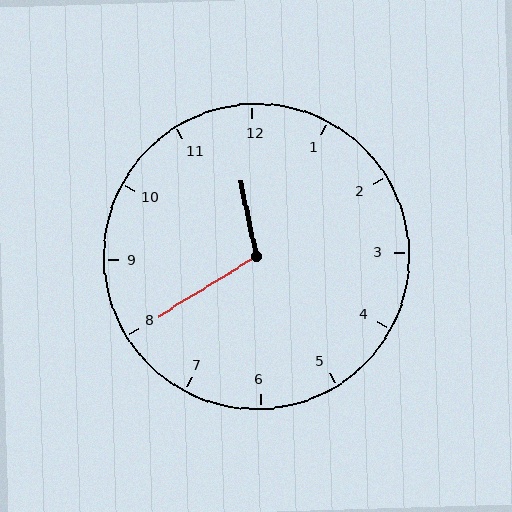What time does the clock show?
11:40.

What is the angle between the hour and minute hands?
Approximately 110 degrees.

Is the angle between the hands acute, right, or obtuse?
It is obtuse.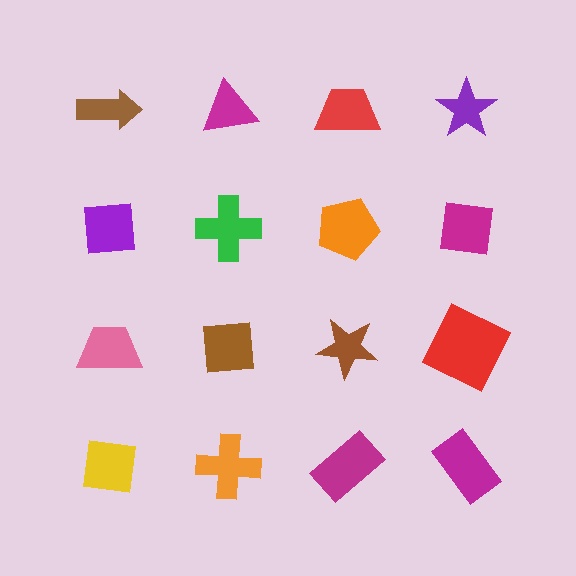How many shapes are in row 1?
4 shapes.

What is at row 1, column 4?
A purple star.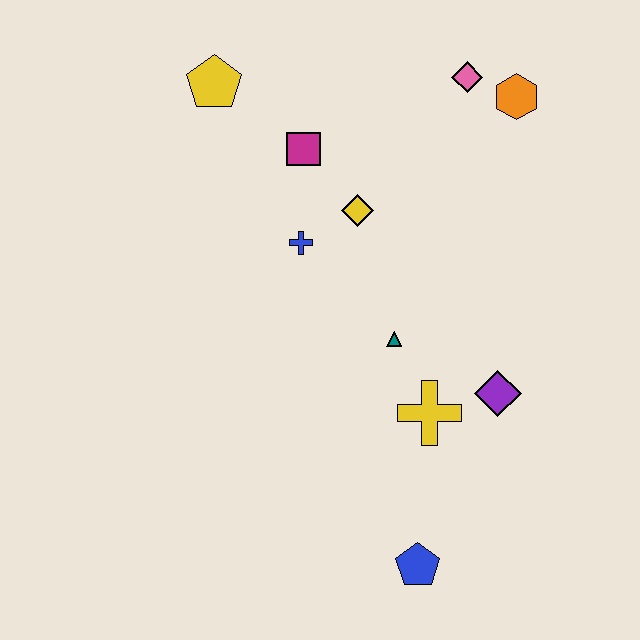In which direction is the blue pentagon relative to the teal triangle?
The blue pentagon is below the teal triangle.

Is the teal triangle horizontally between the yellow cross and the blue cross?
Yes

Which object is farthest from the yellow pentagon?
The blue pentagon is farthest from the yellow pentagon.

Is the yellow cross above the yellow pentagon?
No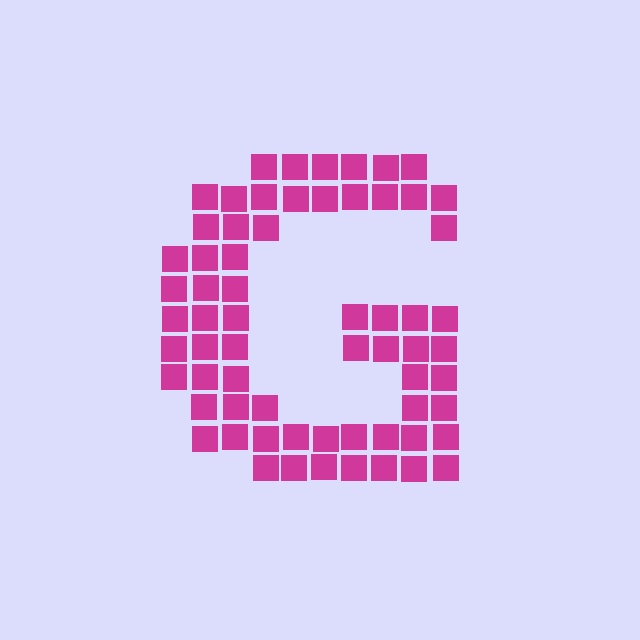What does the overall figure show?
The overall figure shows the letter G.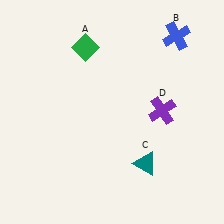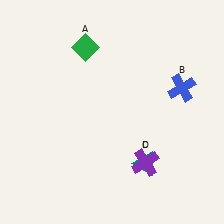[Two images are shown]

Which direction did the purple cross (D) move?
The purple cross (D) moved down.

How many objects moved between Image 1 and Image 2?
2 objects moved between the two images.